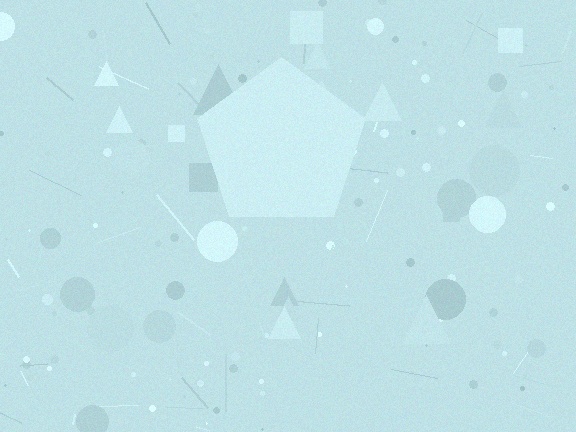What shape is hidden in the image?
A pentagon is hidden in the image.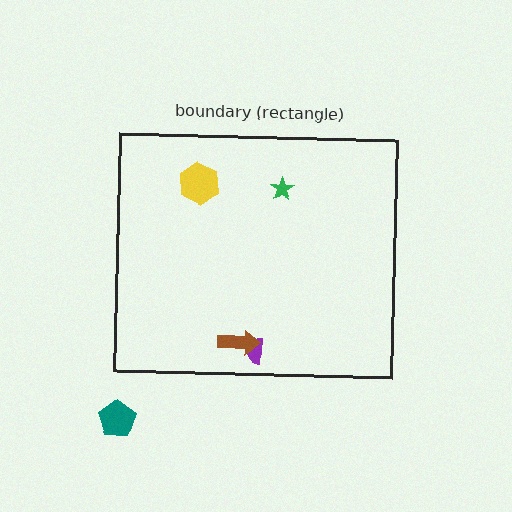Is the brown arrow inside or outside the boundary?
Inside.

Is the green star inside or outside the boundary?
Inside.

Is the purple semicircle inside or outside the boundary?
Inside.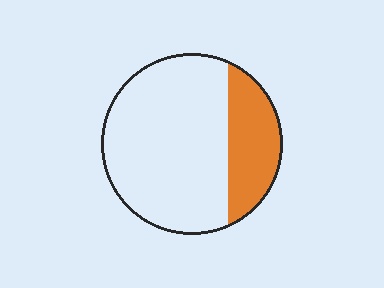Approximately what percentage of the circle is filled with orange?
Approximately 25%.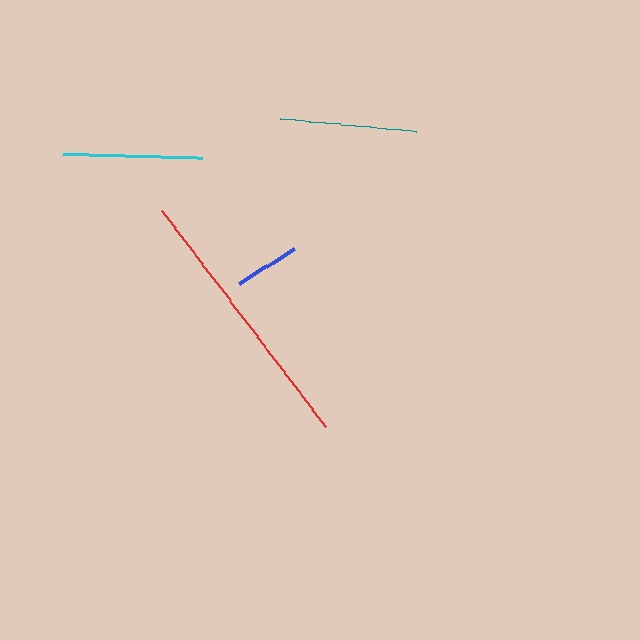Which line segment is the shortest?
The blue line is the shortest at approximately 65 pixels.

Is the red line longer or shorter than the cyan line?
The red line is longer than the cyan line.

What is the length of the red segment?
The red segment is approximately 272 pixels long.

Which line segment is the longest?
The red line is the longest at approximately 272 pixels.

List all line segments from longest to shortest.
From longest to shortest: red, cyan, teal, blue.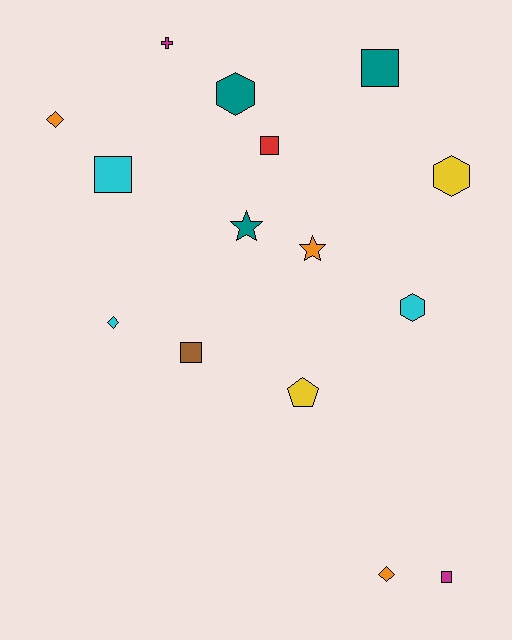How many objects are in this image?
There are 15 objects.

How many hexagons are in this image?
There are 3 hexagons.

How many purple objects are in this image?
There are no purple objects.